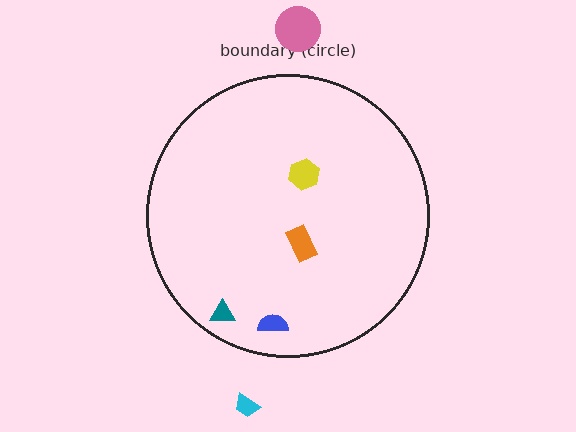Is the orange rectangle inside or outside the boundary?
Inside.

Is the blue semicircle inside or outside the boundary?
Inside.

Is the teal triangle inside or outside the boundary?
Inside.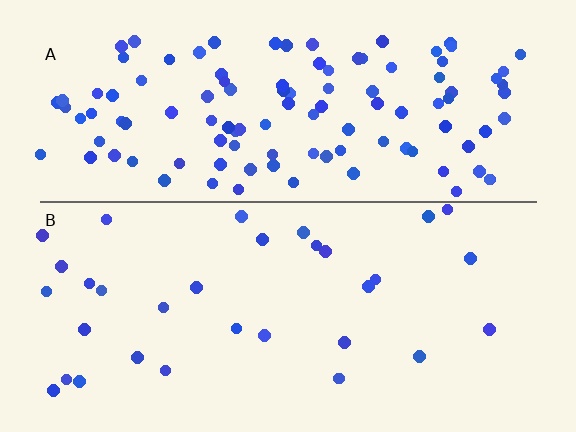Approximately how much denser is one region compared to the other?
Approximately 3.5× — region A over region B.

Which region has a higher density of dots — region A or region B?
A (the top).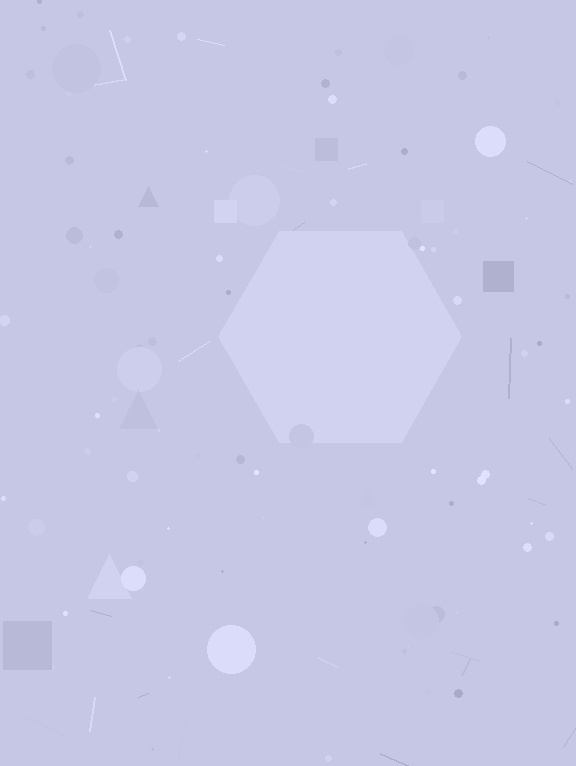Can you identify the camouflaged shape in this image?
The camouflaged shape is a hexagon.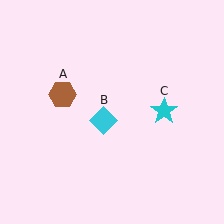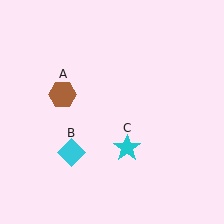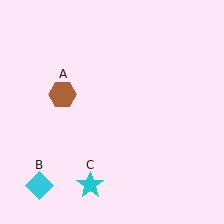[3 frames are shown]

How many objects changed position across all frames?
2 objects changed position: cyan diamond (object B), cyan star (object C).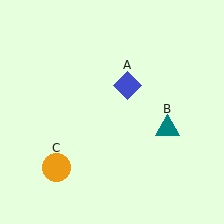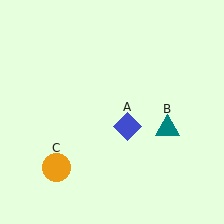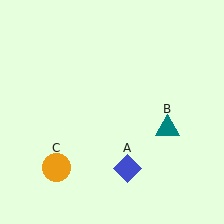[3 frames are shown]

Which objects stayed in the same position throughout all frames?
Teal triangle (object B) and orange circle (object C) remained stationary.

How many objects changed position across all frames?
1 object changed position: blue diamond (object A).